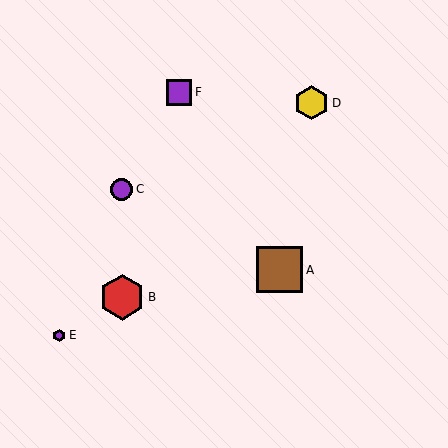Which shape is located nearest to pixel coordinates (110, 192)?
The purple circle (labeled C) at (122, 189) is nearest to that location.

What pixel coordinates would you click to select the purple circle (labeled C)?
Click at (122, 189) to select the purple circle C.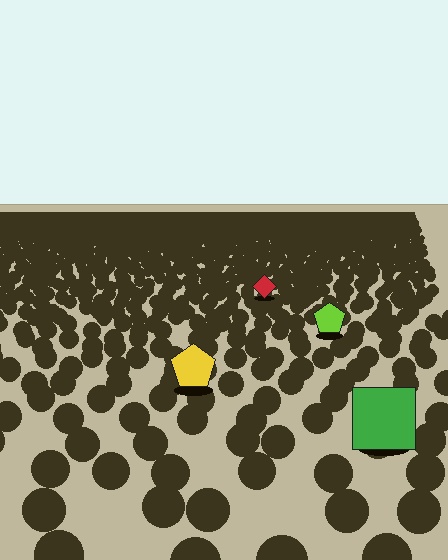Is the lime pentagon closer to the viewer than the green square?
No. The green square is closer — you can tell from the texture gradient: the ground texture is coarser near it.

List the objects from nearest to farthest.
From nearest to farthest: the green square, the yellow pentagon, the lime pentagon, the red diamond.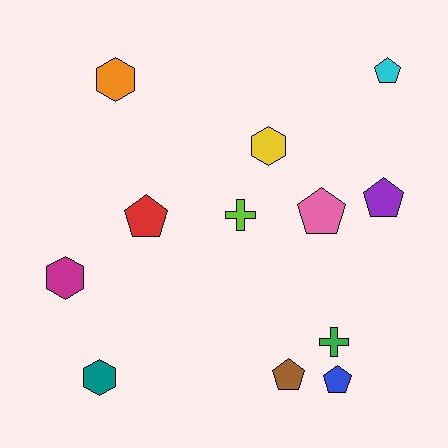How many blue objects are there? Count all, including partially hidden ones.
There is 1 blue object.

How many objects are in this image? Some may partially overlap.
There are 12 objects.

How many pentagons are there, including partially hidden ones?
There are 6 pentagons.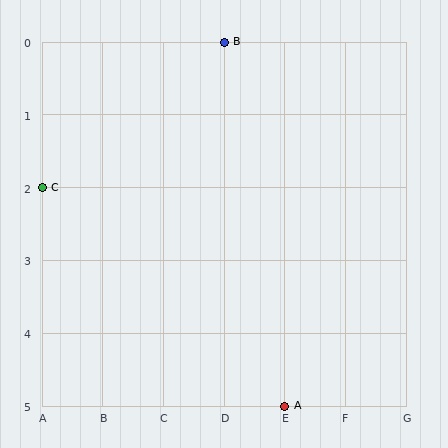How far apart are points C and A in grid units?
Points C and A are 4 columns and 3 rows apart (about 5.0 grid units diagonally).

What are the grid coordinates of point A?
Point A is at grid coordinates (E, 5).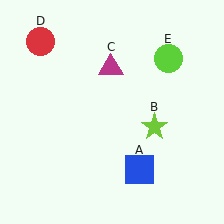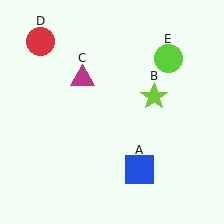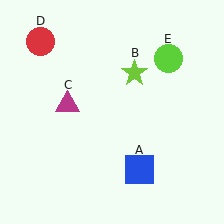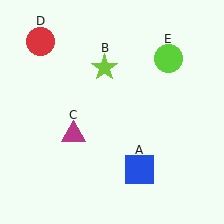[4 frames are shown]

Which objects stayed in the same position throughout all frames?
Blue square (object A) and red circle (object D) and lime circle (object E) remained stationary.